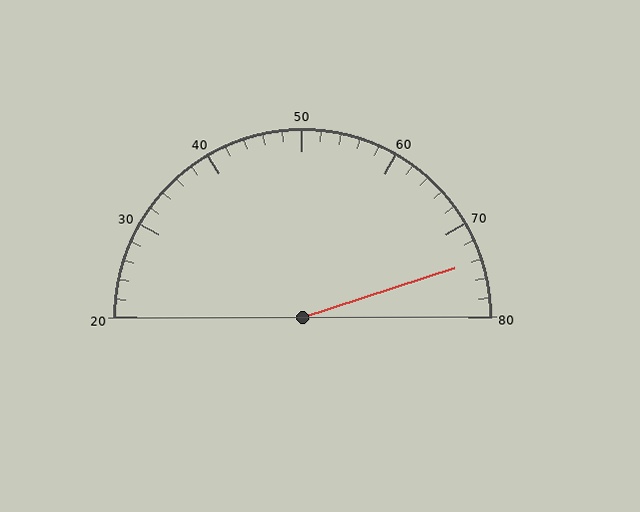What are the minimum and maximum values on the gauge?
The gauge ranges from 20 to 80.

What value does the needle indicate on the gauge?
The needle indicates approximately 74.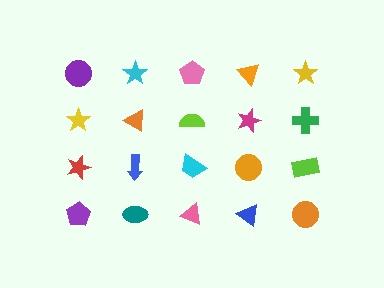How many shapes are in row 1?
5 shapes.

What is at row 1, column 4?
An orange triangle.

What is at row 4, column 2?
A teal ellipse.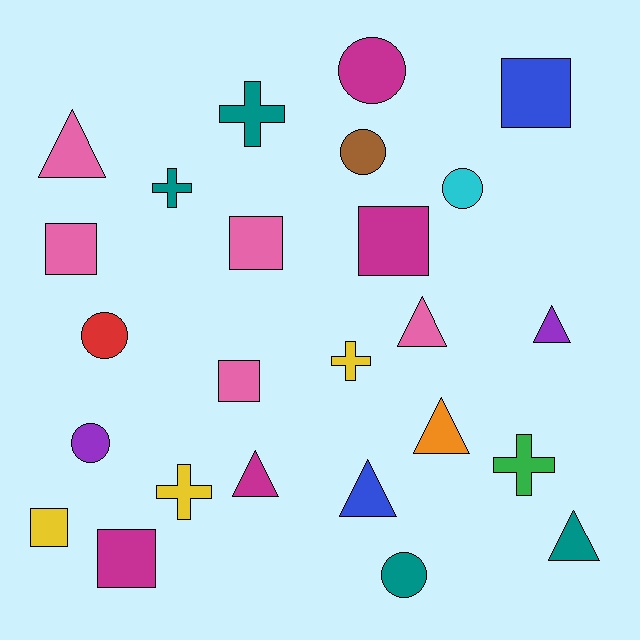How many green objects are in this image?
There is 1 green object.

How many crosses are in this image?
There are 5 crosses.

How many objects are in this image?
There are 25 objects.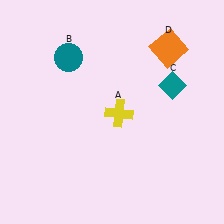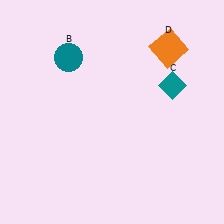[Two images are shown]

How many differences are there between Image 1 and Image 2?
There is 1 difference between the two images.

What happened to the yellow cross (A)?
The yellow cross (A) was removed in Image 2. It was in the bottom-right area of Image 1.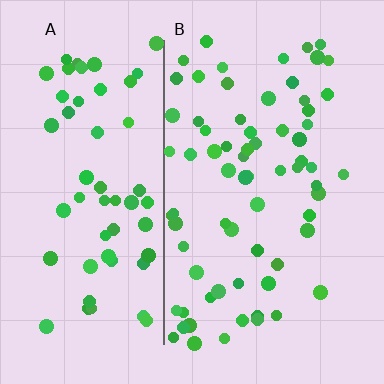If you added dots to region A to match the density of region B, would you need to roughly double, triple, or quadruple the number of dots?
Approximately double.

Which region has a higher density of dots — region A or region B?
B (the right).